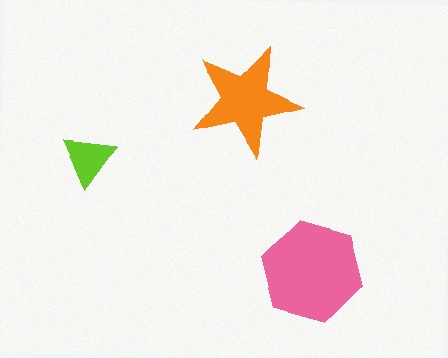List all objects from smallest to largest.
The lime triangle, the orange star, the pink hexagon.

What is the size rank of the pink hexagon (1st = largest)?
1st.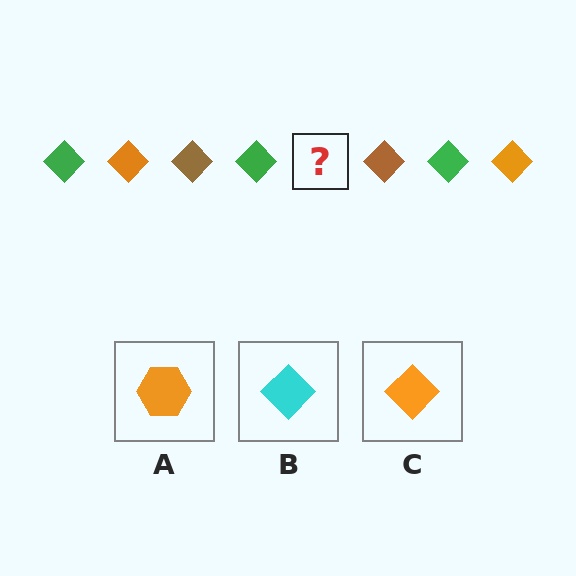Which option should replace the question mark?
Option C.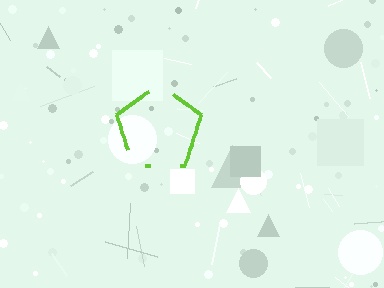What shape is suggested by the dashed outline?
The dashed outline suggests a pentagon.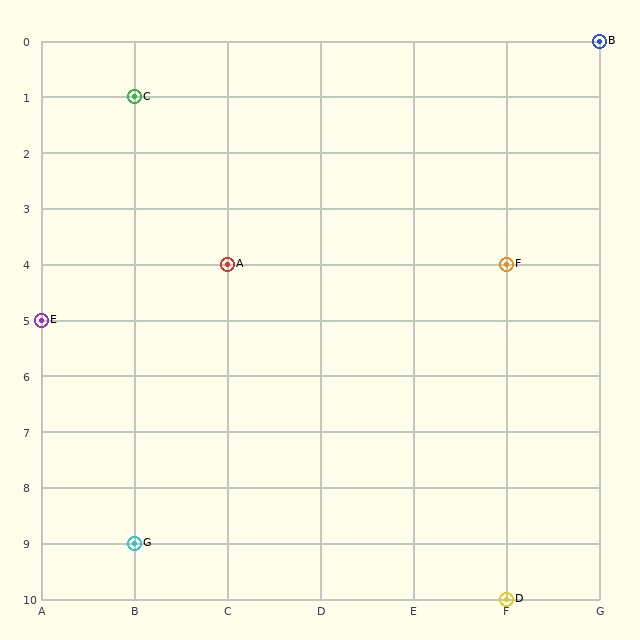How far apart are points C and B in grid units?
Points C and B are 5 columns and 1 row apart (about 5.1 grid units diagonally).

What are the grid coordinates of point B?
Point B is at grid coordinates (G, 0).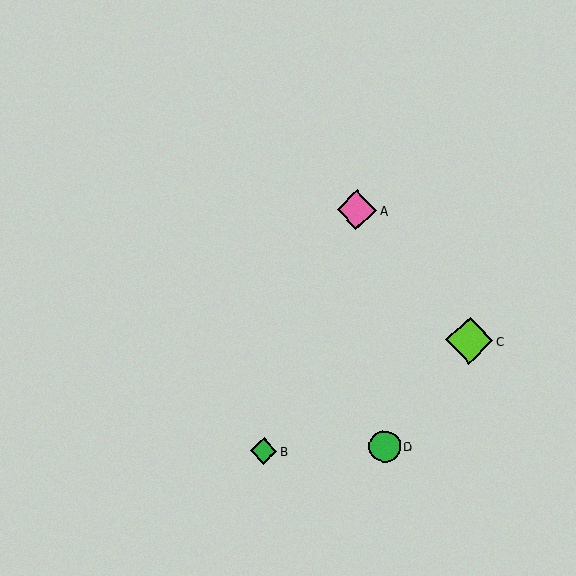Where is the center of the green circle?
The center of the green circle is at (385, 447).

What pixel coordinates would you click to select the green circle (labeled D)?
Click at (385, 447) to select the green circle D.